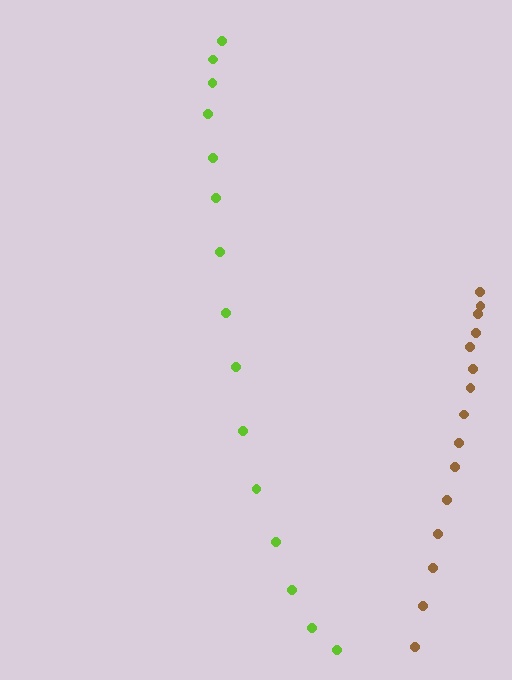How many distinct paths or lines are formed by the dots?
There are 2 distinct paths.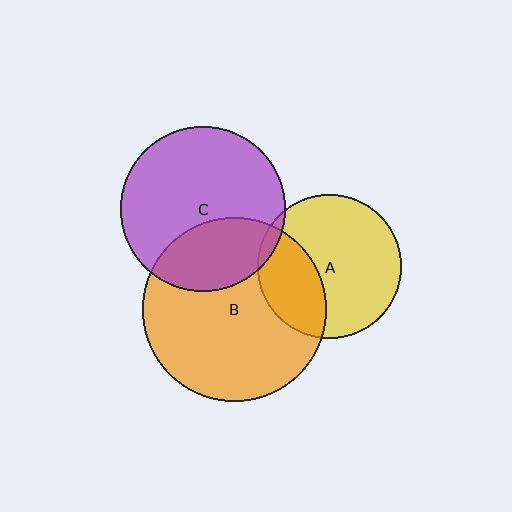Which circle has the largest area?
Circle B (orange).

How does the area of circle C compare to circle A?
Approximately 1.3 times.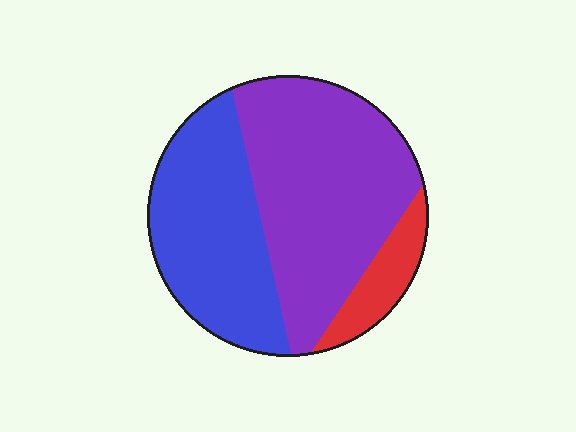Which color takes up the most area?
Purple, at roughly 50%.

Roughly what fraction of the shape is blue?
Blue takes up about three eighths (3/8) of the shape.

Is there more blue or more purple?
Purple.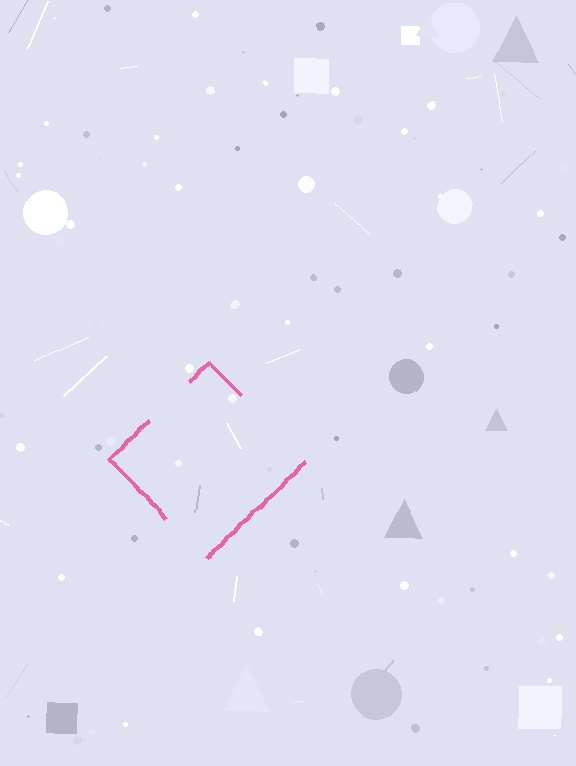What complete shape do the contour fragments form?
The contour fragments form a diamond.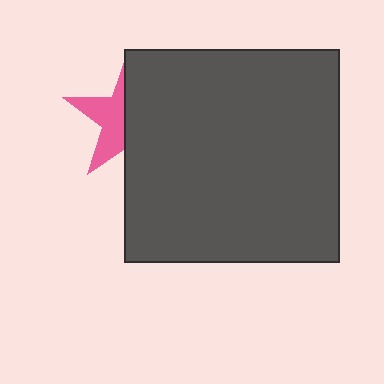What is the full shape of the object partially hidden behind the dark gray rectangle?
The partially hidden object is a pink star.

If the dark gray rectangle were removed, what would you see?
You would see the complete pink star.